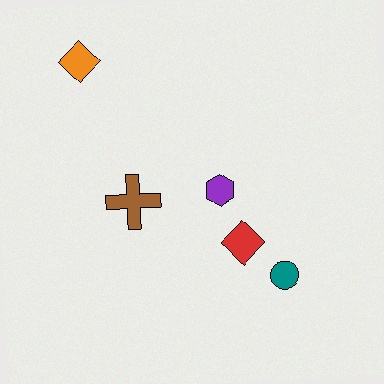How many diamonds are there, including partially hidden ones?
There are 2 diamonds.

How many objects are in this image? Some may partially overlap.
There are 5 objects.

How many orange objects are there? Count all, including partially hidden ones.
There is 1 orange object.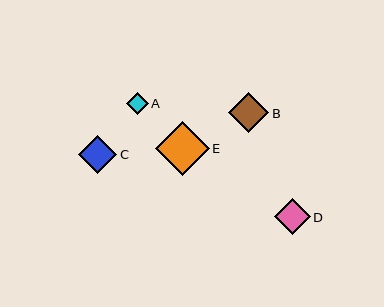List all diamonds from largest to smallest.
From largest to smallest: E, B, C, D, A.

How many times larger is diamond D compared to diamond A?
Diamond D is approximately 1.6 times the size of diamond A.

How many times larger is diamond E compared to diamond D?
Diamond E is approximately 1.5 times the size of diamond D.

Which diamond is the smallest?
Diamond A is the smallest with a size of approximately 22 pixels.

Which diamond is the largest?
Diamond E is the largest with a size of approximately 53 pixels.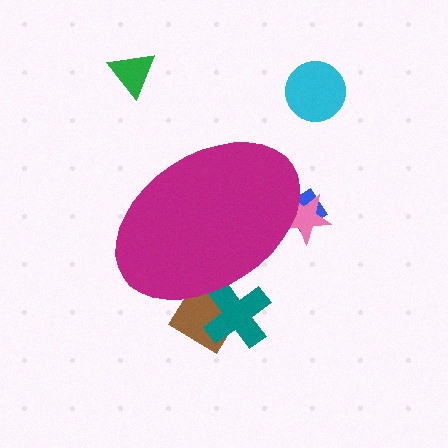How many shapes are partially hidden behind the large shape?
4 shapes are partially hidden.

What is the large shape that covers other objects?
A magenta ellipse.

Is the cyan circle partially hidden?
No, the cyan circle is fully visible.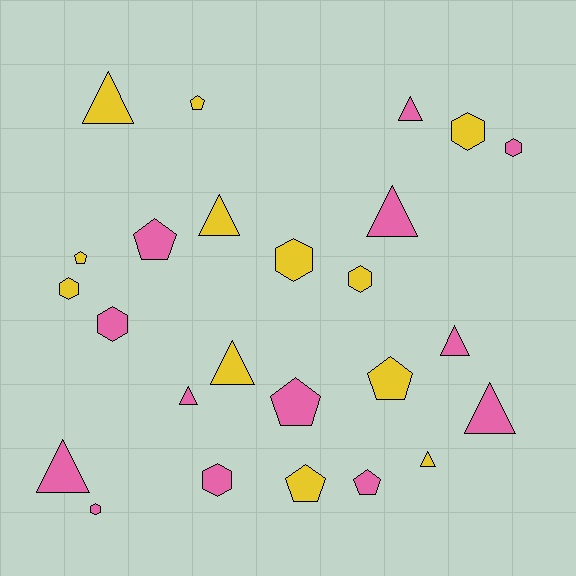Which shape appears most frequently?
Triangle, with 10 objects.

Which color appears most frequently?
Pink, with 13 objects.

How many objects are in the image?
There are 25 objects.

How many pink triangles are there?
There are 6 pink triangles.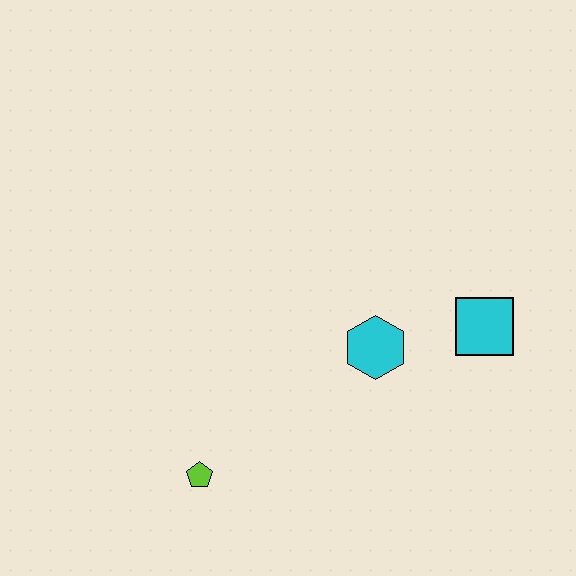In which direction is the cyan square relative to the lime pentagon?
The cyan square is to the right of the lime pentagon.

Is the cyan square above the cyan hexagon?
Yes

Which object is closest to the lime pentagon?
The cyan hexagon is closest to the lime pentagon.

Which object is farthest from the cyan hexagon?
The lime pentagon is farthest from the cyan hexagon.